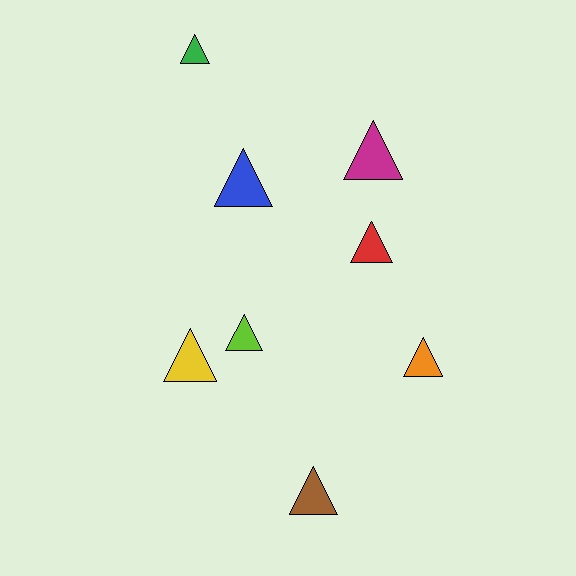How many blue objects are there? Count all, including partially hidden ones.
There is 1 blue object.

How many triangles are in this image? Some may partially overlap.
There are 8 triangles.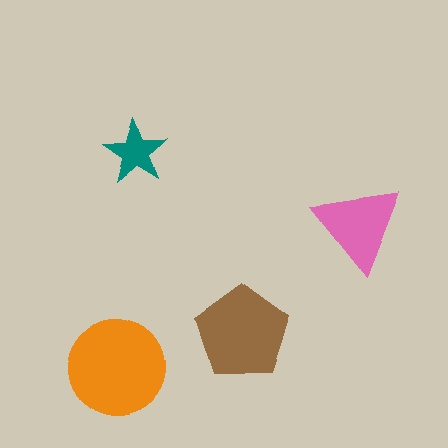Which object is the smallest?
The teal star.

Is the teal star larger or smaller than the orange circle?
Smaller.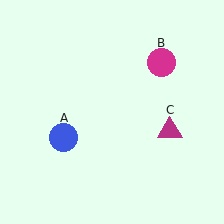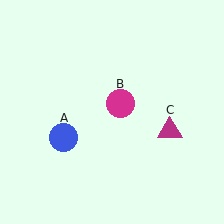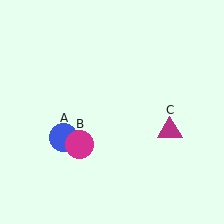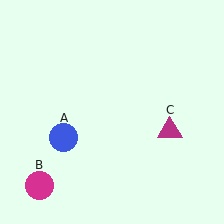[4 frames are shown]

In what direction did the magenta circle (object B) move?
The magenta circle (object B) moved down and to the left.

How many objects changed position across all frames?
1 object changed position: magenta circle (object B).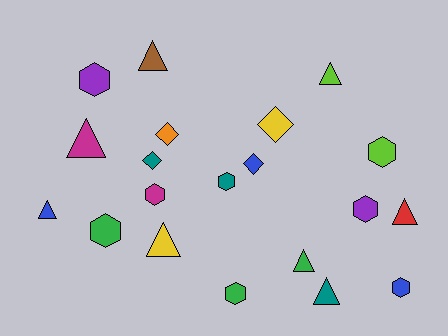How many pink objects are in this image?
There are no pink objects.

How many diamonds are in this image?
There are 4 diamonds.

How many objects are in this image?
There are 20 objects.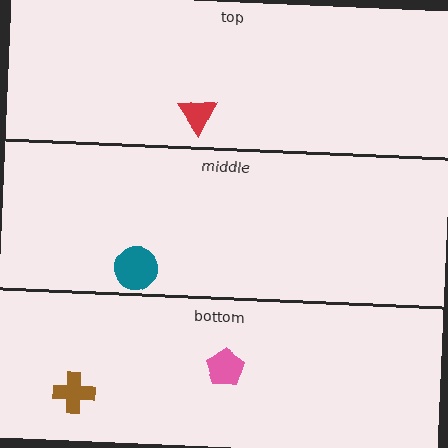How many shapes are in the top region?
1.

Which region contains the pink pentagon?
The bottom region.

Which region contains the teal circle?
The middle region.